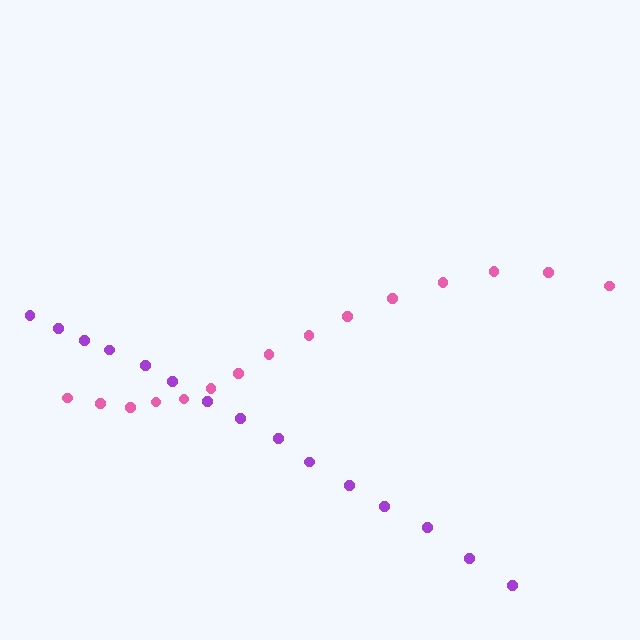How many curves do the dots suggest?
There are 2 distinct paths.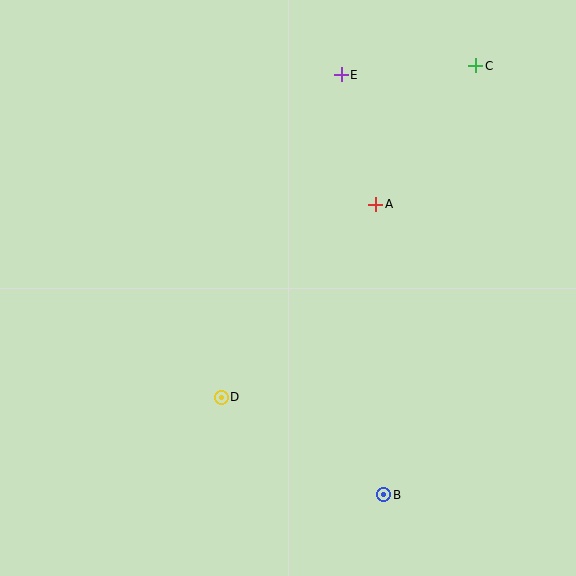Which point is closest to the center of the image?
Point A at (376, 204) is closest to the center.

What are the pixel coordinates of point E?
Point E is at (341, 75).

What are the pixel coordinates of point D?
Point D is at (221, 397).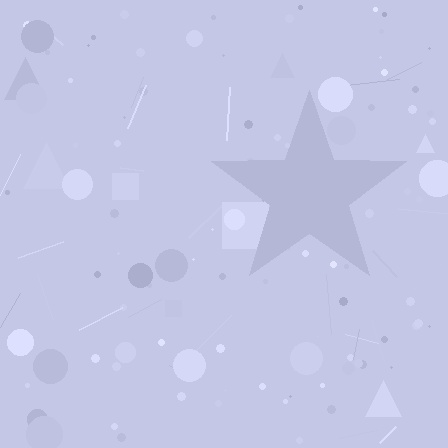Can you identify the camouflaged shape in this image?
The camouflaged shape is a star.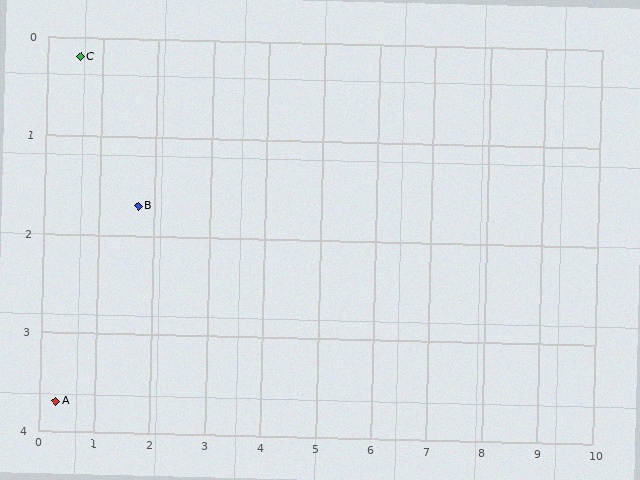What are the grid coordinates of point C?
Point C is at approximately (0.6, 0.2).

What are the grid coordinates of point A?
Point A is at approximately (0.3, 3.7).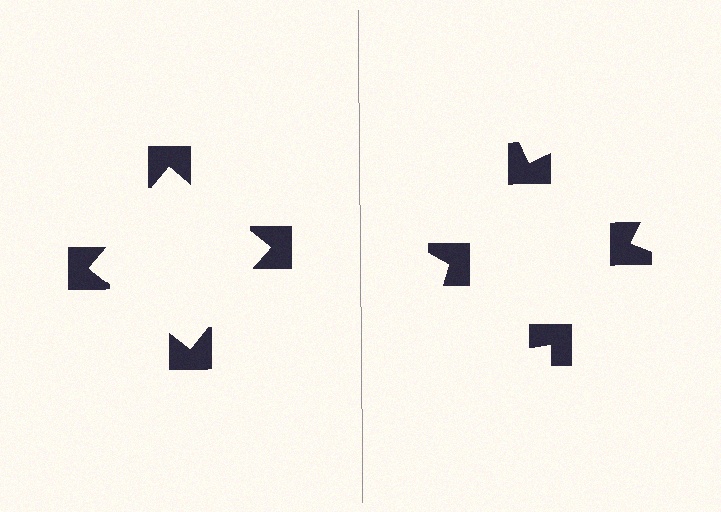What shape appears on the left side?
An illusory square.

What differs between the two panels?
The notched squares are positioned identically on both sides; only the wedge orientations differ. On the left they align to a square; on the right they are misaligned.